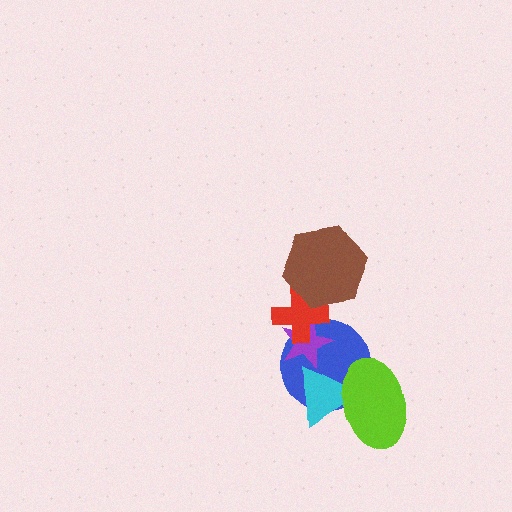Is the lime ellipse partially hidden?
No, no other shape covers it.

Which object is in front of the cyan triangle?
The lime ellipse is in front of the cyan triangle.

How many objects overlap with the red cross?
3 objects overlap with the red cross.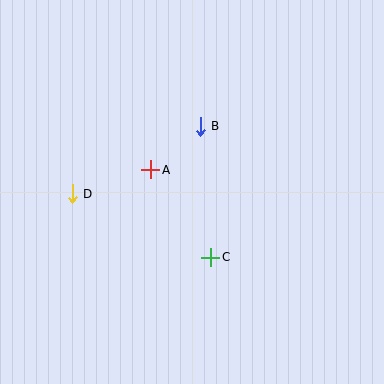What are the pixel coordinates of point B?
Point B is at (200, 126).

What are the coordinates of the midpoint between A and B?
The midpoint between A and B is at (175, 148).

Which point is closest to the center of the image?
Point A at (151, 170) is closest to the center.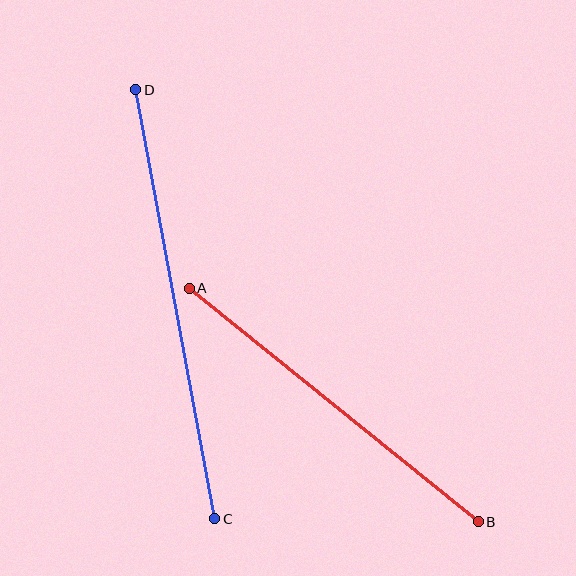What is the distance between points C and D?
The distance is approximately 436 pixels.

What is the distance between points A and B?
The distance is approximately 372 pixels.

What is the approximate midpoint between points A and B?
The midpoint is at approximately (334, 405) pixels.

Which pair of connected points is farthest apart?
Points C and D are farthest apart.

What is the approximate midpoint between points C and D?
The midpoint is at approximately (175, 304) pixels.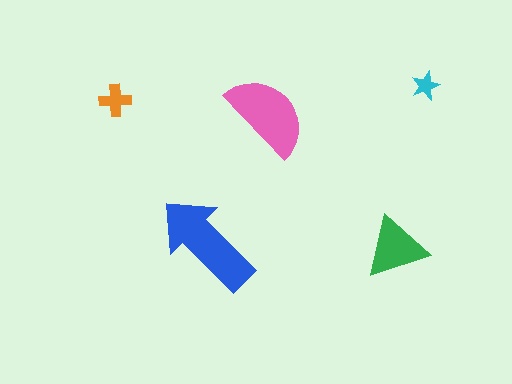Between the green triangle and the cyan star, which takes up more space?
The green triangle.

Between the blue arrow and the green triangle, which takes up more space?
The blue arrow.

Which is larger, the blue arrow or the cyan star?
The blue arrow.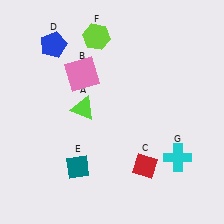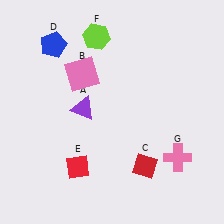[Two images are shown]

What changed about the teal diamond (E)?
In Image 1, E is teal. In Image 2, it changed to red.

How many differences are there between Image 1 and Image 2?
There are 3 differences between the two images.